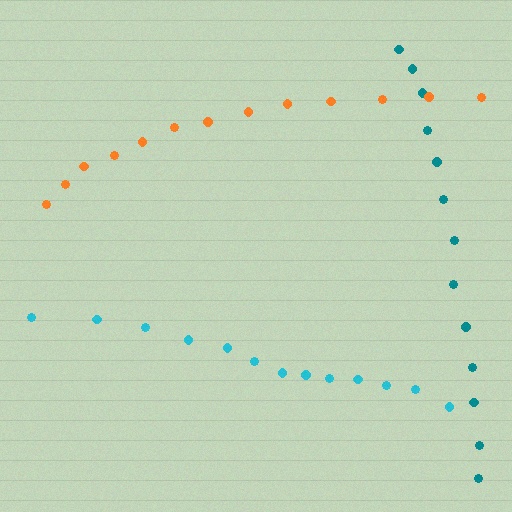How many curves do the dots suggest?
There are 3 distinct paths.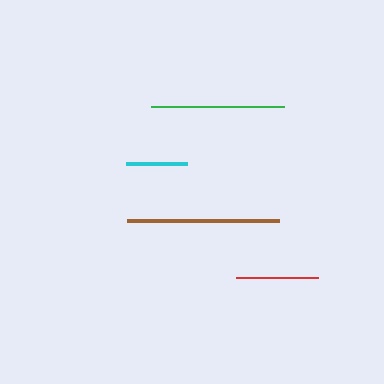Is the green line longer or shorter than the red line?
The green line is longer than the red line.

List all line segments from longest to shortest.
From longest to shortest: brown, green, red, cyan.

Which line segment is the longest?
The brown line is the longest at approximately 153 pixels.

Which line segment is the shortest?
The cyan line is the shortest at approximately 61 pixels.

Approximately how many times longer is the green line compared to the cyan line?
The green line is approximately 2.2 times the length of the cyan line.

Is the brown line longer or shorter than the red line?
The brown line is longer than the red line.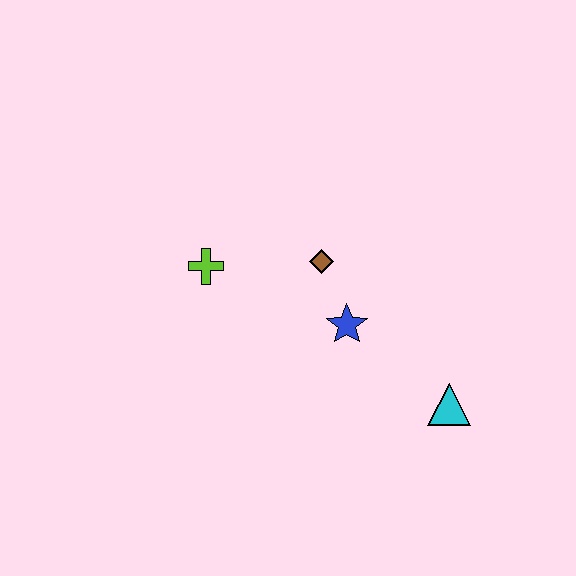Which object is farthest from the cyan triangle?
The lime cross is farthest from the cyan triangle.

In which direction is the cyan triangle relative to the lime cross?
The cyan triangle is to the right of the lime cross.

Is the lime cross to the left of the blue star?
Yes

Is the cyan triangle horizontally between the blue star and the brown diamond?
No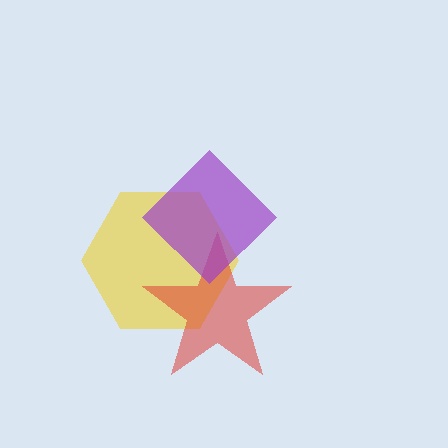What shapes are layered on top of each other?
The layered shapes are: a yellow hexagon, a red star, a purple diamond.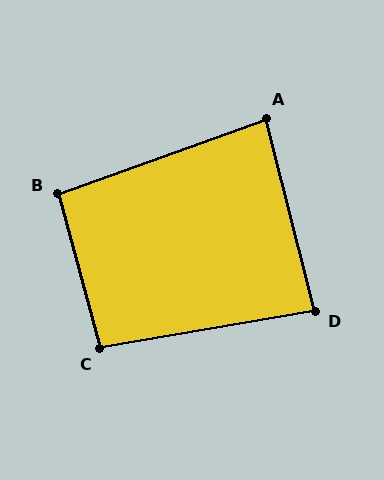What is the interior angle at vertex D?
Approximately 86 degrees (approximately right).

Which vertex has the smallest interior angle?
A, at approximately 85 degrees.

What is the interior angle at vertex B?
Approximately 94 degrees (approximately right).